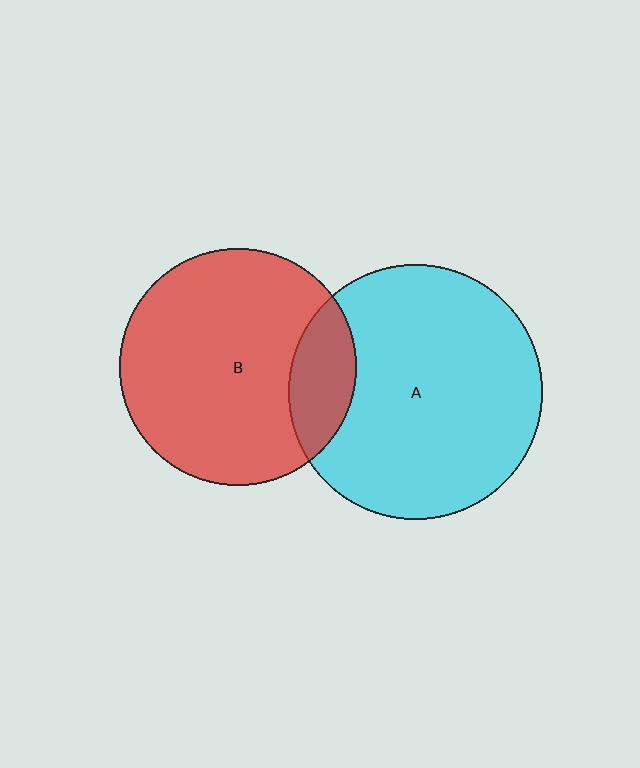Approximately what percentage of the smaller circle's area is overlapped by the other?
Approximately 15%.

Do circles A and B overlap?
Yes.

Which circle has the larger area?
Circle A (cyan).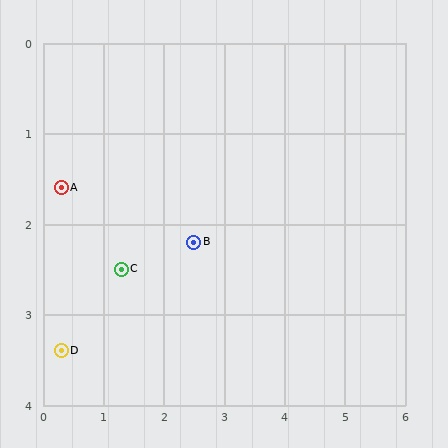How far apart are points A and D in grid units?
Points A and D are about 1.8 grid units apart.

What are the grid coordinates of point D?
Point D is at approximately (0.3, 3.4).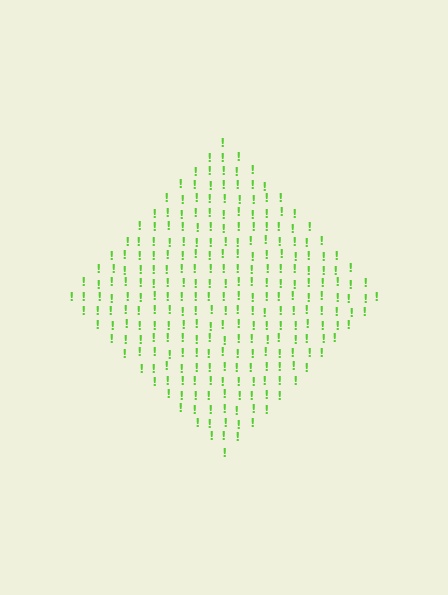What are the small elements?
The small elements are exclamation marks.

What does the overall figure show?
The overall figure shows a diamond.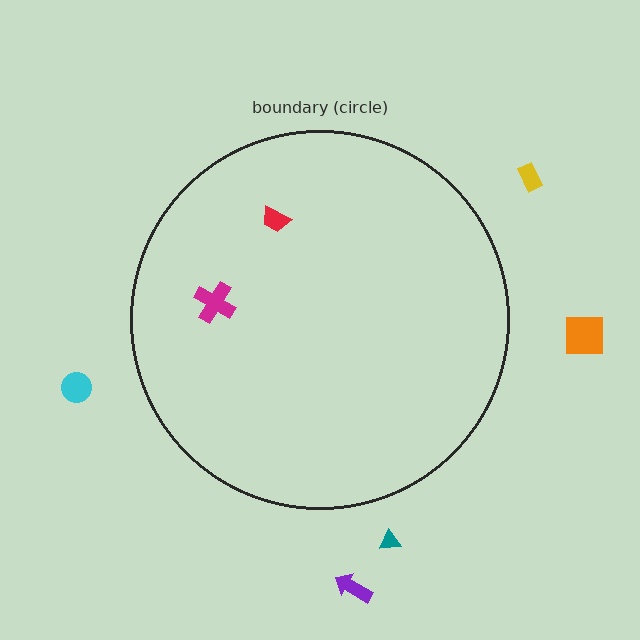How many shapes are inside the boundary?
2 inside, 5 outside.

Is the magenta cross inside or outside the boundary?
Inside.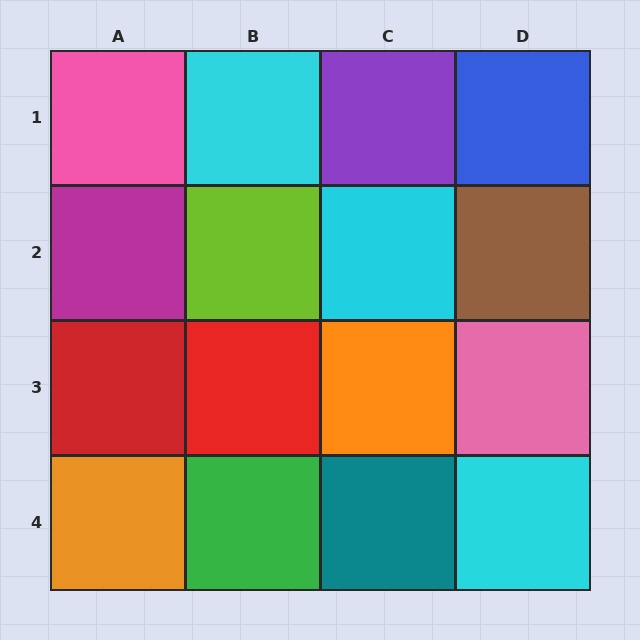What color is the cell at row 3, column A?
Red.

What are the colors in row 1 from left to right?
Pink, cyan, purple, blue.